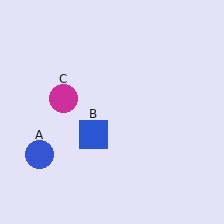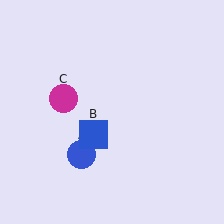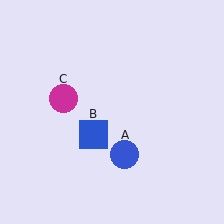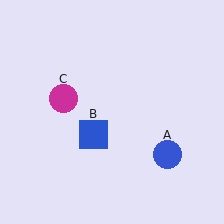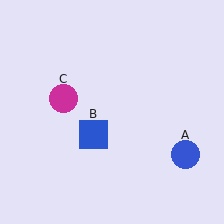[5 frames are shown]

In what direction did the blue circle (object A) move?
The blue circle (object A) moved right.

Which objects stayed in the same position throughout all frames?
Blue square (object B) and magenta circle (object C) remained stationary.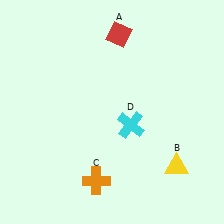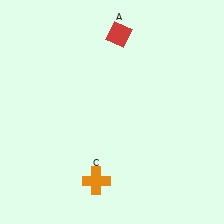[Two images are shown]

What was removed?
The cyan cross (D), the yellow triangle (B) were removed in Image 2.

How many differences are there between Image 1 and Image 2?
There are 2 differences between the two images.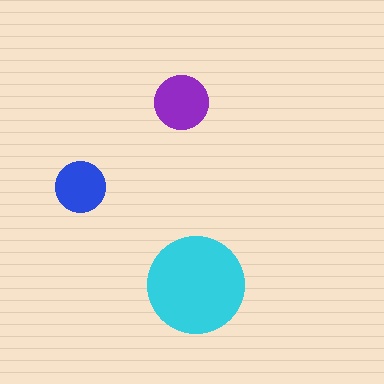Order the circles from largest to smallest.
the cyan one, the purple one, the blue one.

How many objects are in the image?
There are 3 objects in the image.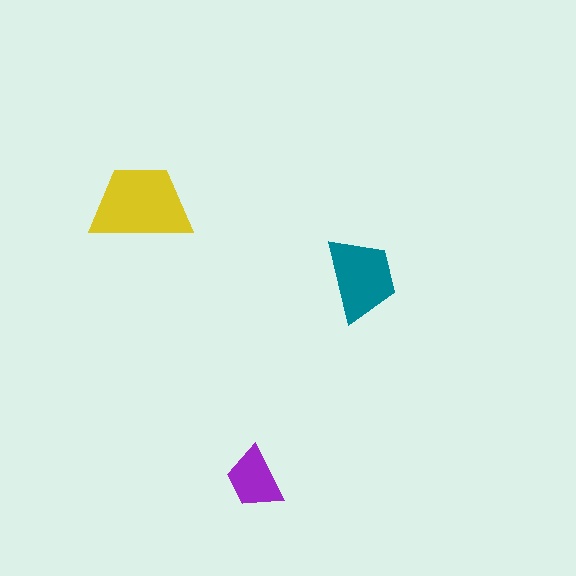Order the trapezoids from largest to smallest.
the yellow one, the teal one, the purple one.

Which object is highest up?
The yellow trapezoid is topmost.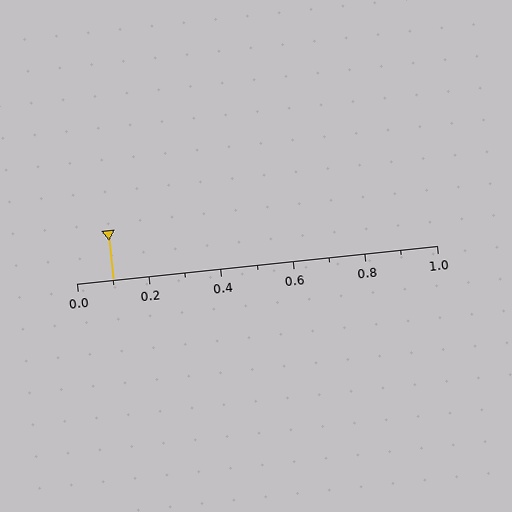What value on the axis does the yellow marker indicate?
The marker indicates approximately 0.1.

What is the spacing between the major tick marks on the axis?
The major ticks are spaced 0.2 apart.